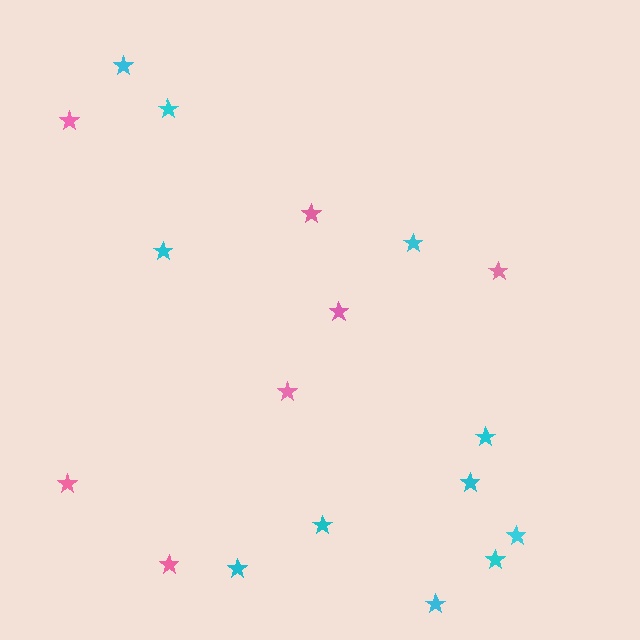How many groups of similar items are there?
There are 2 groups: one group of cyan stars (11) and one group of pink stars (7).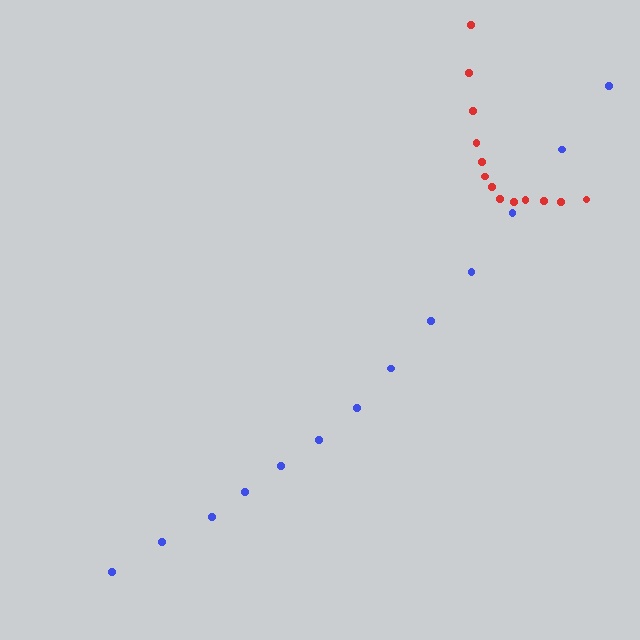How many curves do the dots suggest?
There are 2 distinct paths.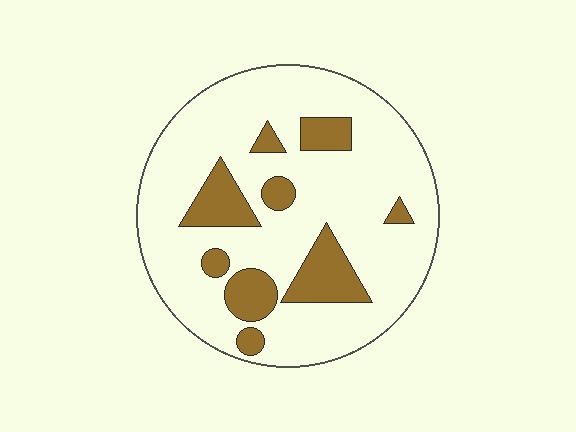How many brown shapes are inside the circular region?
9.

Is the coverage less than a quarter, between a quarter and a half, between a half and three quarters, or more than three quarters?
Less than a quarter.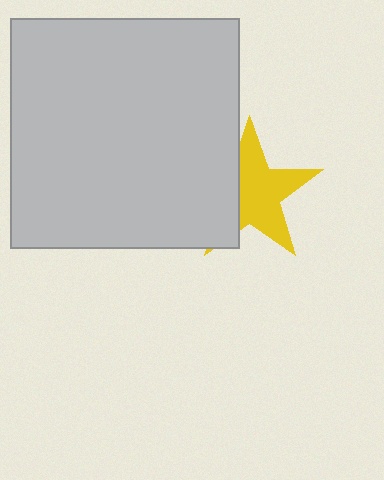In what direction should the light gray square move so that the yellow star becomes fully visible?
The light gray square should move left. That is the shortest direction to clear the overlap and leave the yellow star fully visible.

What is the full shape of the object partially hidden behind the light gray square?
The partially hidden object is a yellow star.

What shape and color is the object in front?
The object in front is a light gray square.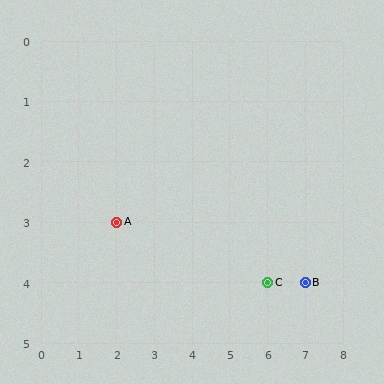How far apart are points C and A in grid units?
Points C and A are 4 columns and 1 row apart (about 4.1 grid units diagonally).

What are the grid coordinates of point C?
Point C is at grid coordinates (6, 4).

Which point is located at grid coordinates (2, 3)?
Point A is at (2, 3).